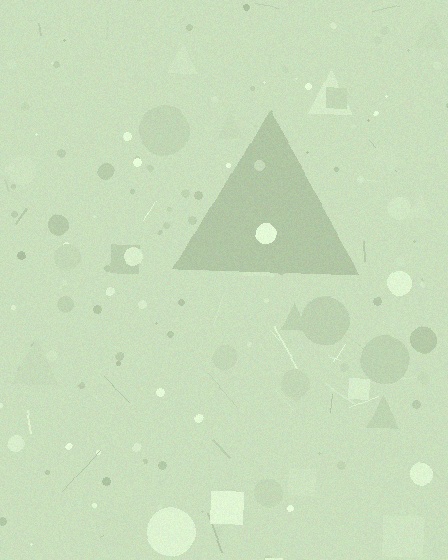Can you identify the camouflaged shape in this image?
The camouflaged shape is a triangle.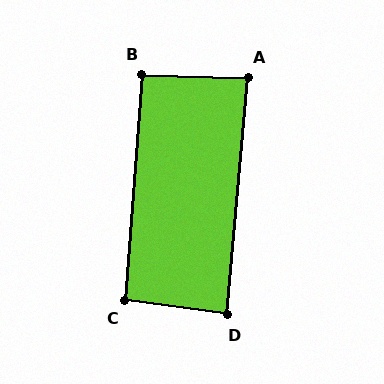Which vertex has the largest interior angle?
C, at approximately 94 degrees.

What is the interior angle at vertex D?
Approximately 87 degrees (approximately right).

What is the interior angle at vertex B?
Approximately 93 degrees (approximately right).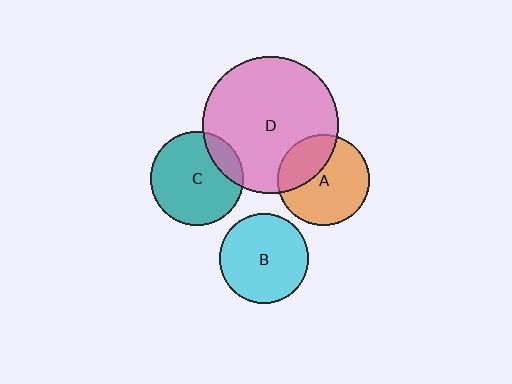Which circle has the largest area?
Circle D (pink).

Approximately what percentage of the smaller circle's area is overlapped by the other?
Approximately 30%.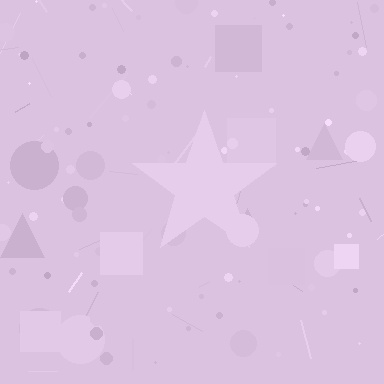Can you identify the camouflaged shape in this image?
The camouflaged shape is a star.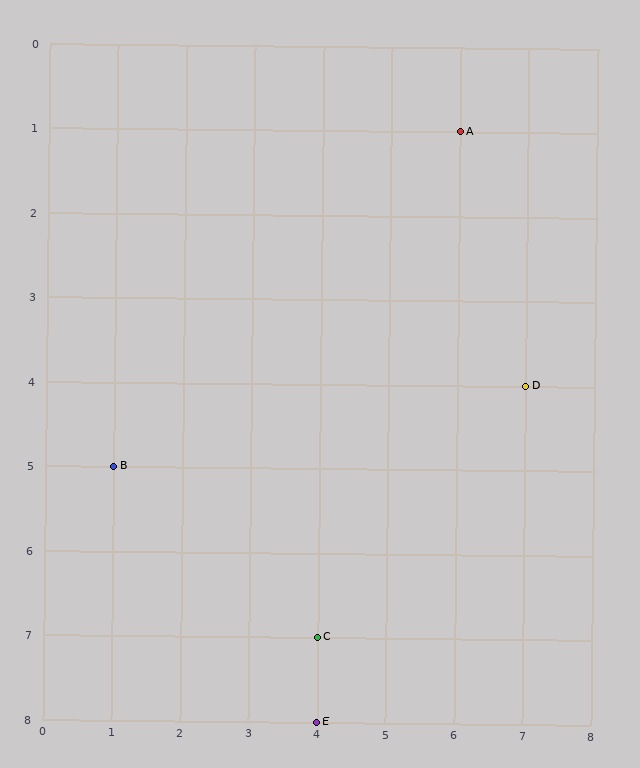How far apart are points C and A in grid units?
Points C and A are 2 columns and 6 rows apart (about 6.3 grid units diagonally).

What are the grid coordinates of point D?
Point D is at grid coordinates (7, 4).